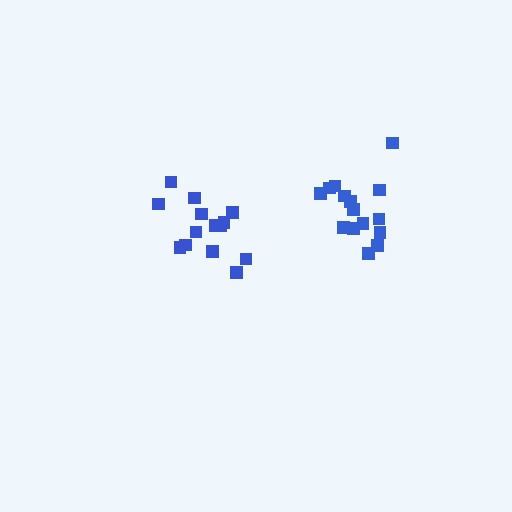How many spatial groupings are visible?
There are 2 spatial groupings.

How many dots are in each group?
Group 1: 15 dots, Group 2: 15 dots (30 total).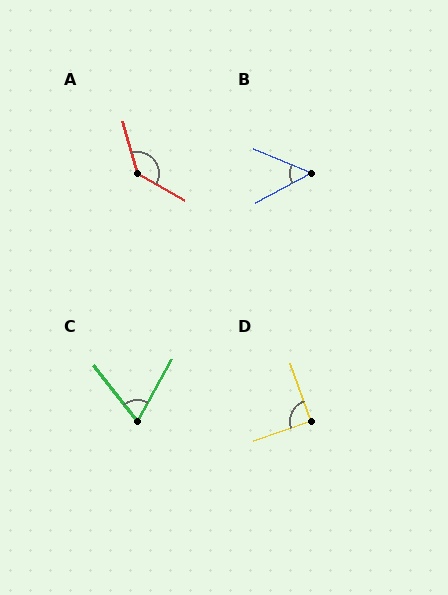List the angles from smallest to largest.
B (51°), C (67°), D (89°), A (134°).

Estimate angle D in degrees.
Approximately 89 degrees.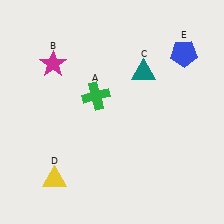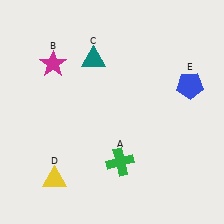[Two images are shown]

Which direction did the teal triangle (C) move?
The teal triangle (C) moved left.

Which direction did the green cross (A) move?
The green cross (A) moved down.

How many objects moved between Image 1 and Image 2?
3 objects moved between the two images.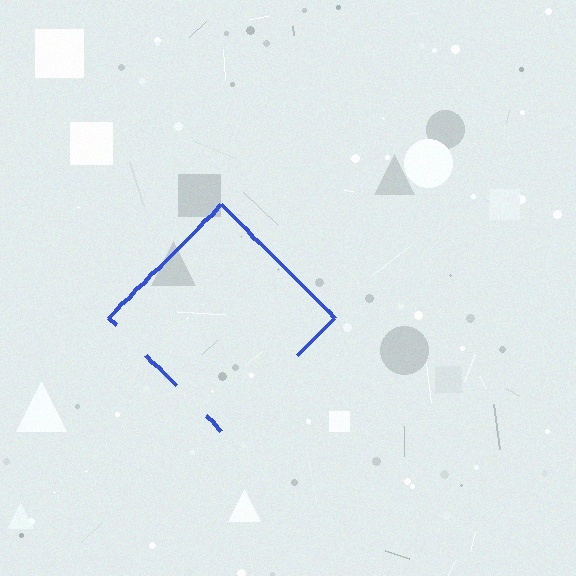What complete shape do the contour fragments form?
The contour fragments form a diamond.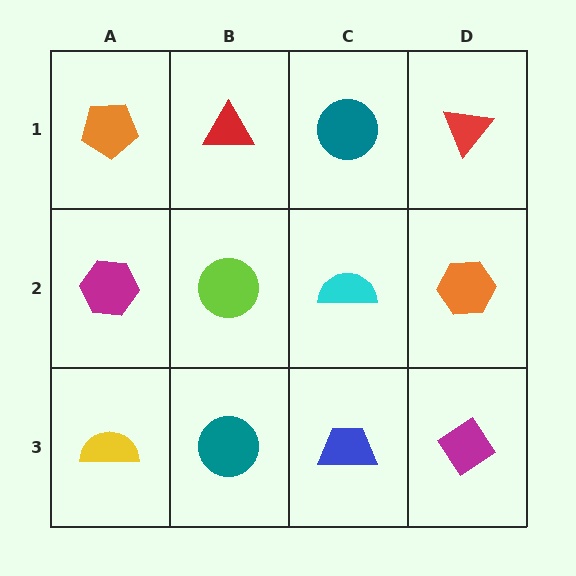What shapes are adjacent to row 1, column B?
A lime circle (row 2, column B), an orange pentagon (row 1, column A), a teal circle (row 1, column C).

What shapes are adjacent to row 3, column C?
A cyan semicircle (row 2, column C), a teal circle (row 3, column B), a magenta diamond (row 3, column D).